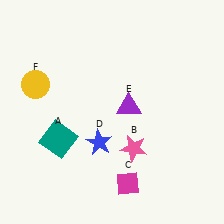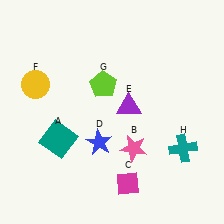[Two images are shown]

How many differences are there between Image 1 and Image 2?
There are 2 differences between the two images.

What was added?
A lime pentagon (G), a teal cross (H) were added in Image 2.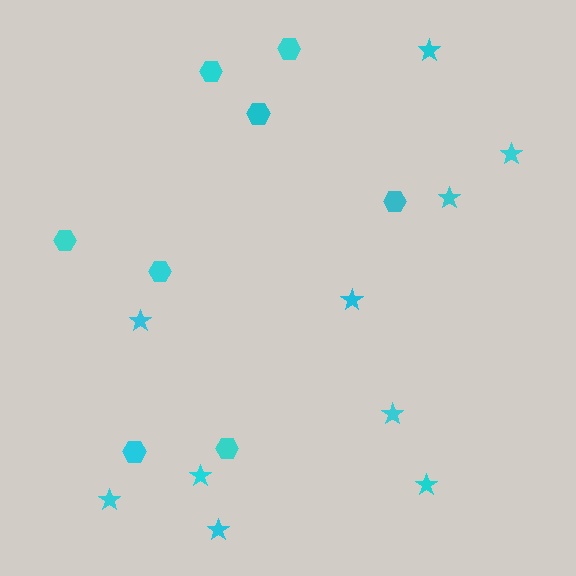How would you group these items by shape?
There are 2 groups: one group of stars (10) and one group of hexagons (8).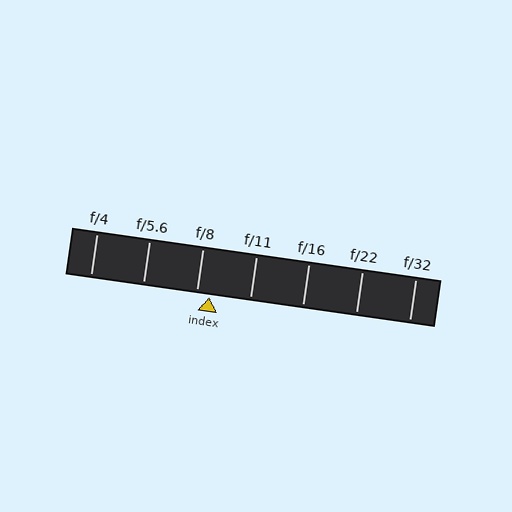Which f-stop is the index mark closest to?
The index mark is closest to f/8.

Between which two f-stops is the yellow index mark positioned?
The index mark is between f/8 and f/11.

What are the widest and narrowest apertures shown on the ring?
The widest aperture shown is f/4 and the narrowest is f/32.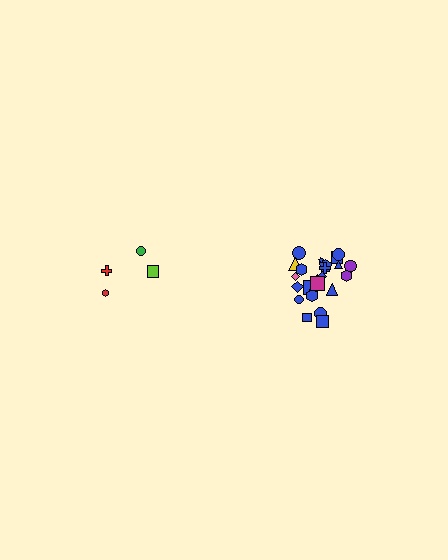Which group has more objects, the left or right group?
The right group.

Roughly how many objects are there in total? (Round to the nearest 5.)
Roughly 30 objects in total.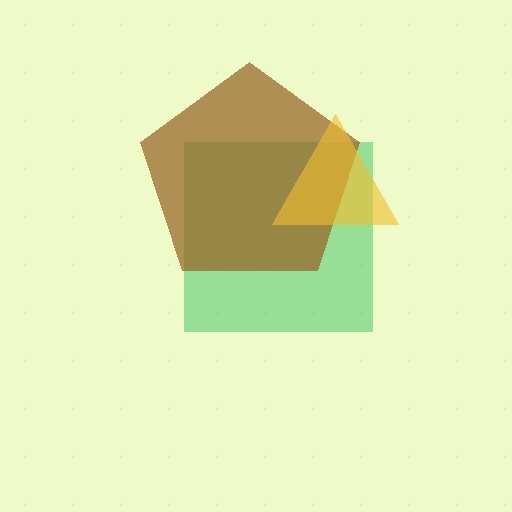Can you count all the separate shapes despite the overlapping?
Yes, there are 3 separate shapes.